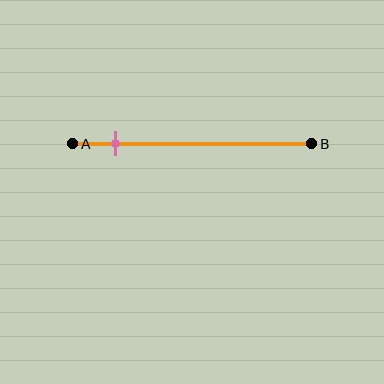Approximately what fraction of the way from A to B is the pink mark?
The pink mark is approximately 20% of the way from A to B.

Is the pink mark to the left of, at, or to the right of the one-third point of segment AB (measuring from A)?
The pink mark is to the left of the one-third point of segment AB.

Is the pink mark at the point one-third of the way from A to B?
No, the mark is at about 20% from A, not at the 33% one-third point.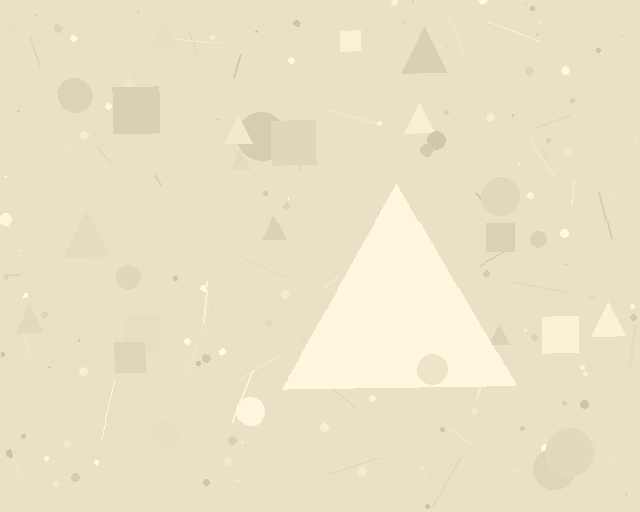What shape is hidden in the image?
A triangle is hidden in the image.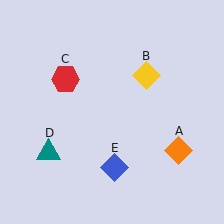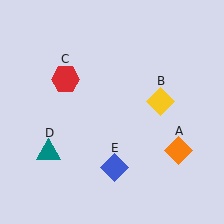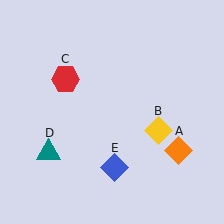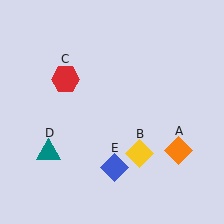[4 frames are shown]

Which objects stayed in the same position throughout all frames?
Orange diamond (object A) and red hexagon (object C) and teal triangle (object D) and blue diamond (object E) remained stationary.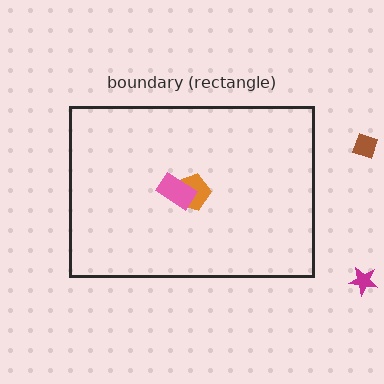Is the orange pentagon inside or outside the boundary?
Inside.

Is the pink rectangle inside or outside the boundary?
Inside.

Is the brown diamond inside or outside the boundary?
Outside.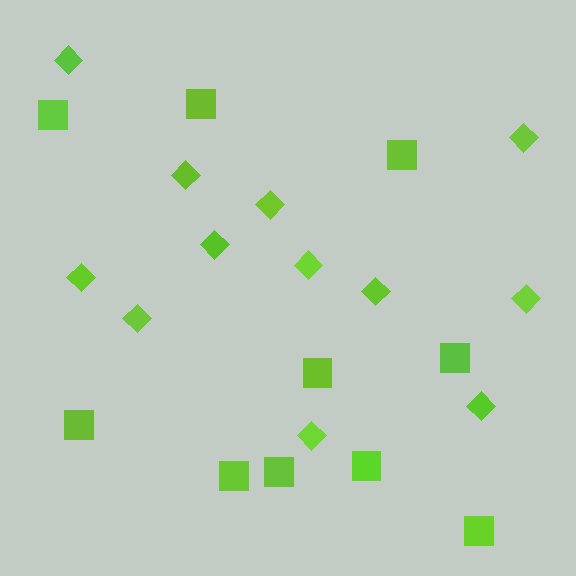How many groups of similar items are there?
There are 2 groups: one group of squares (10) and one group of diamonds (12).